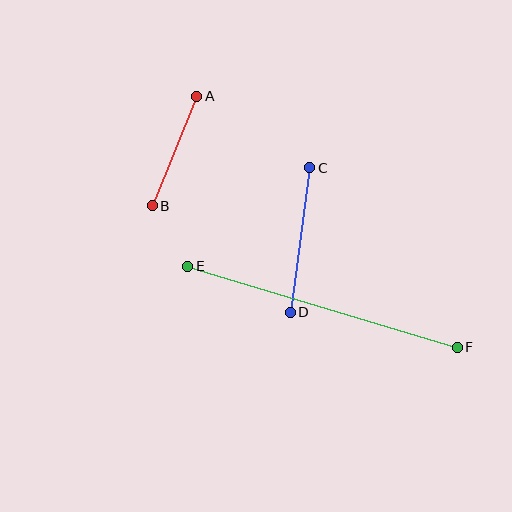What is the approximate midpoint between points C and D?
The midpoint is at approximately (300, 240) pixels.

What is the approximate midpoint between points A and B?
The midpoint is at approximately (174, 151) pixels.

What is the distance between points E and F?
The distance is approximately 281 pixels.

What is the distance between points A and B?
The distance is approximately 118 pixels.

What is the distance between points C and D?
The distance is approximately 146 pixels.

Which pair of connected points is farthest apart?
Points E and F are farthest apart.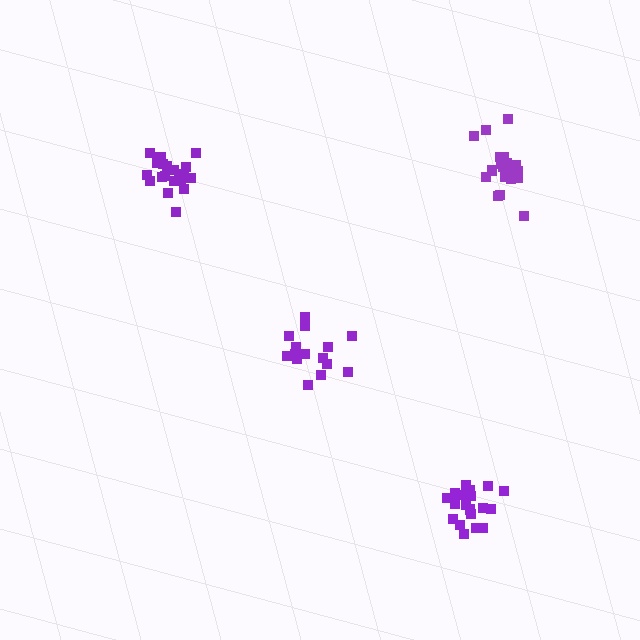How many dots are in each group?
Group 1: 20 dots, Group 2: 20 dots, Group 3: 20 dots, Group 4: 16 dots (76 total).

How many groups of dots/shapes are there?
There are 4 groups.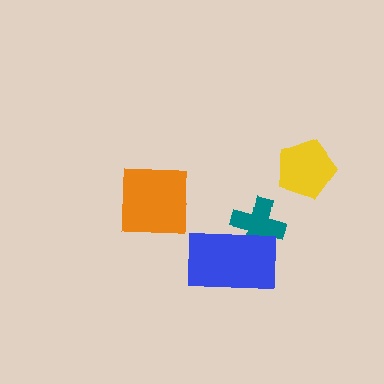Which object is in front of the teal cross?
The blue rectangle is in front of the teal cross.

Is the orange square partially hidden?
No, no other shape covers it.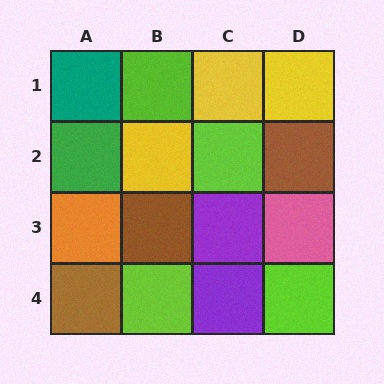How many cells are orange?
1 cell is orange.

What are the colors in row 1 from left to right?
Teal, lime, yellow, yellow.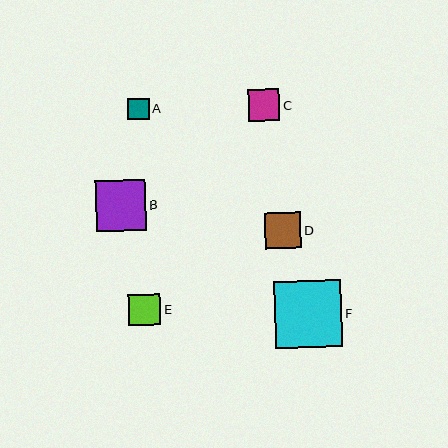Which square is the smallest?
Square A is the smallest with a size of approximately 21 pixels.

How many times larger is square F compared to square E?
Square F is approximately 2.1 times the size of square E.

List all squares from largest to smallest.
From largest to smallest: F, B, D, E, C, A.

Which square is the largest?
Square F is the largest with a size of approximately 67 pixels.